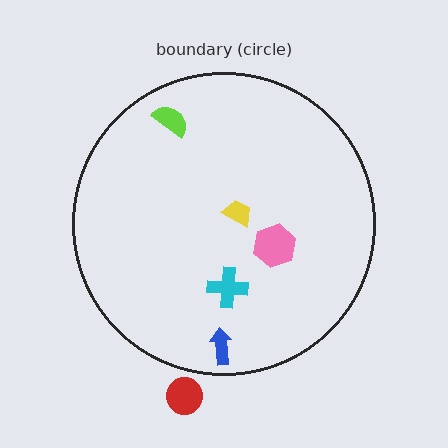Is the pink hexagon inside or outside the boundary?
Inside.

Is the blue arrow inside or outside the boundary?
Inside.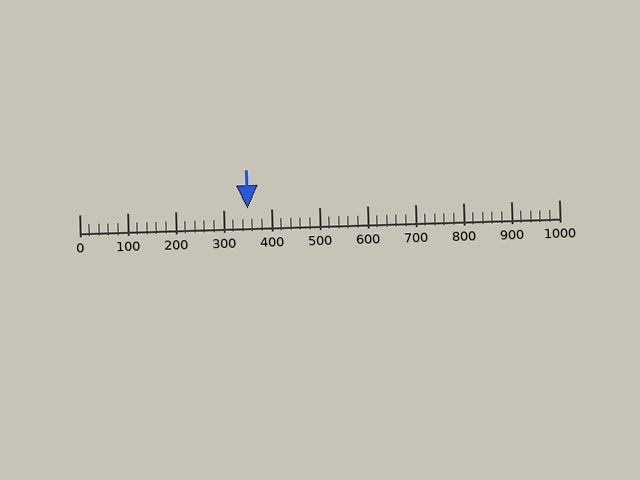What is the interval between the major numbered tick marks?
The major tick marks are spaced 100 units apart.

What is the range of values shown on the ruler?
The ruler shows values from 0 to 1000.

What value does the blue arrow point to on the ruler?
The blue arrow points to approximately 350.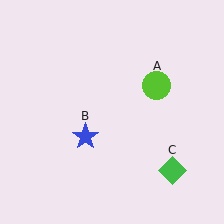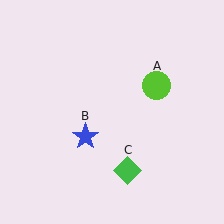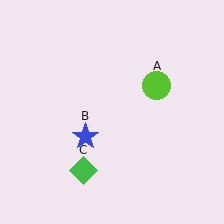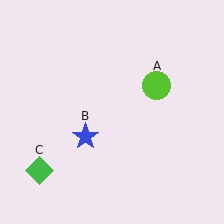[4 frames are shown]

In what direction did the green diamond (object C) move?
The green diamond (object C) moved left.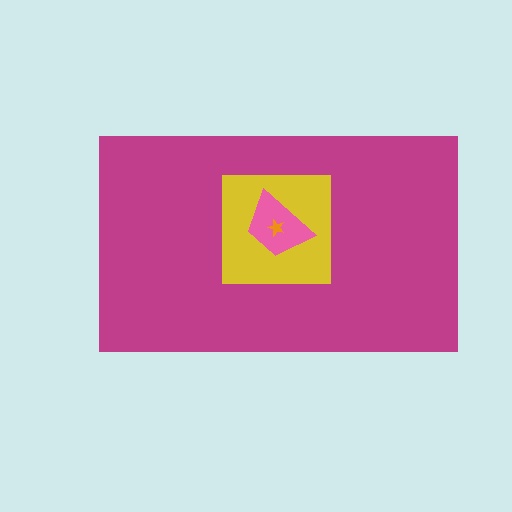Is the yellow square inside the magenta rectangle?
Yes.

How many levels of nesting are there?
4.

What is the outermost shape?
The magenta rectangle.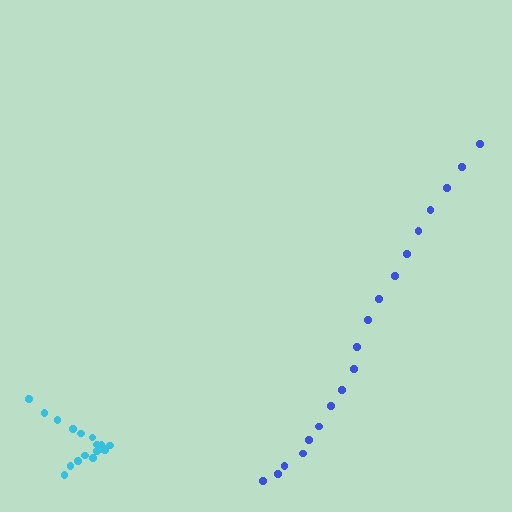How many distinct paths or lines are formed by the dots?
There are 2 distinct paths.